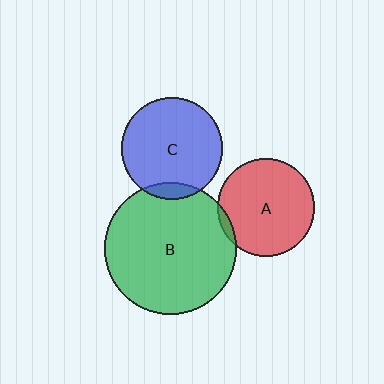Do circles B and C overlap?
Yes.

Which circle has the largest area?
Circle B (green).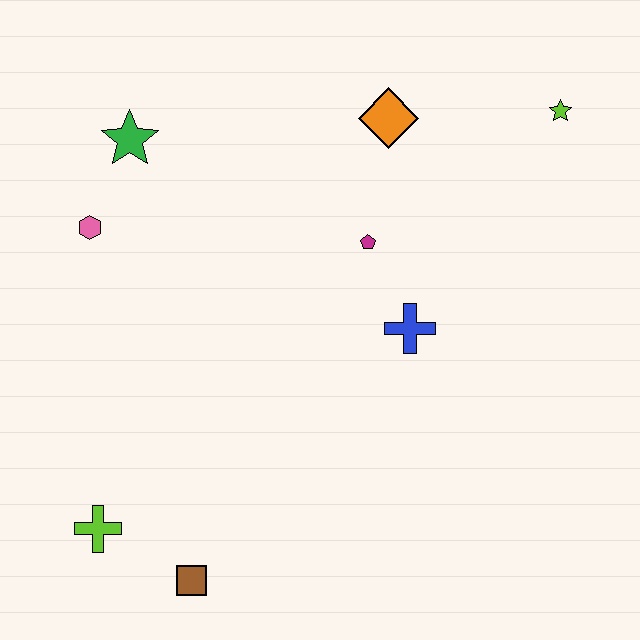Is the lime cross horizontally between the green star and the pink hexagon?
Yes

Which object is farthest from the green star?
The brown square is farthest from the green star.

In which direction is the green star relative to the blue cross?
The green star is to the left of the blue cross.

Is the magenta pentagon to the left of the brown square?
No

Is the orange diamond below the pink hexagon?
No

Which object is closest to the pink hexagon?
The green star is closest to the pink hexagon.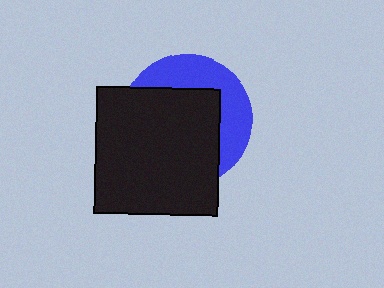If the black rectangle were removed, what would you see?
You would see the complete blue circle.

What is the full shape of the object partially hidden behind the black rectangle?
The partially hidden object is a blue circle.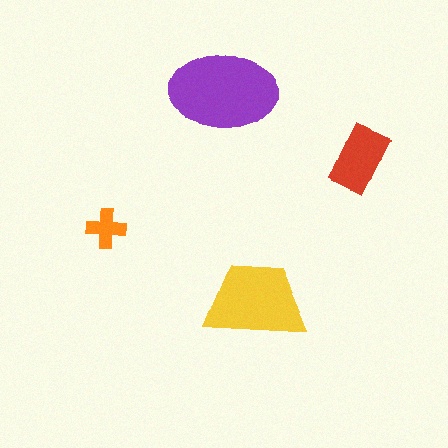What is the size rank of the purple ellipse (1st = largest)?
1st.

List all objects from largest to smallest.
The purple ellipse, the yellow trapezoid, the red rectangle, the orange cross.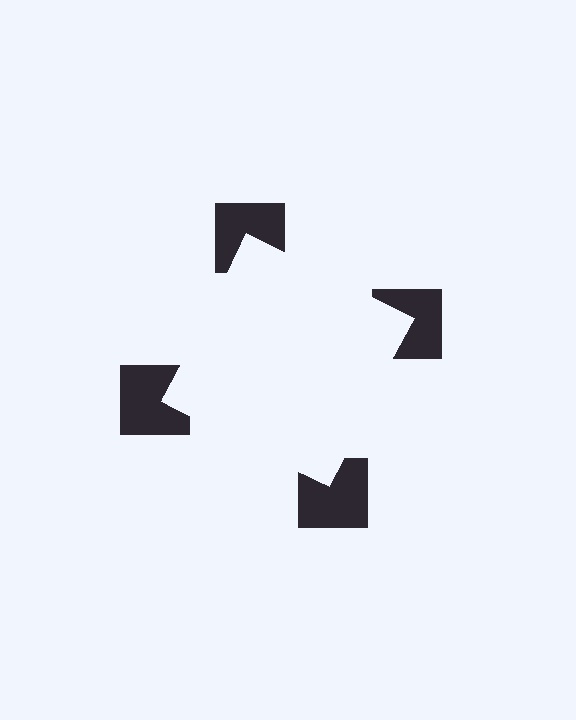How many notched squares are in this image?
There are 4 — one at each vertex of the illusory square.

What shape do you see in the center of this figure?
An illusory square — its edges are inferred from the aligned wedge cuts in the notched squares, not physically drawn.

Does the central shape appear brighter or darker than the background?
It typically appears slightly brighter than the background, even though no actual brightness change is drawn.